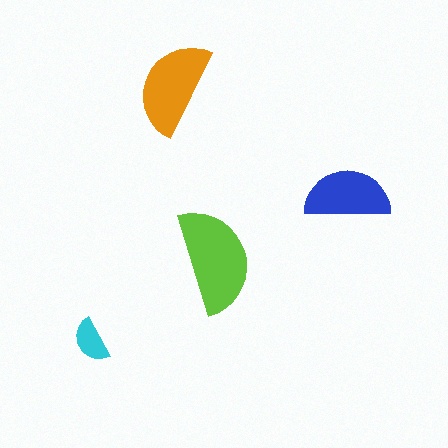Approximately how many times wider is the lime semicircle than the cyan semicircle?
About 2.5 times wider.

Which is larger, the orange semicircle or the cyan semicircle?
The orange one.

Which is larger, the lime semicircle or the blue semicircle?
The lime one.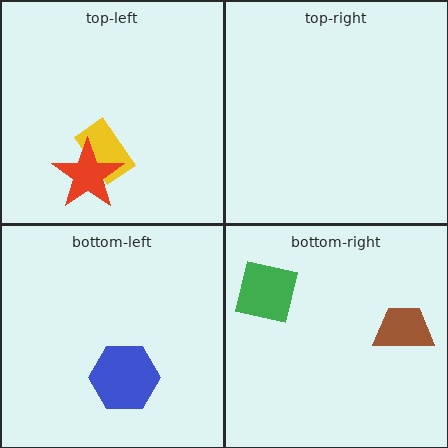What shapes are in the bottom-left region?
The blue hexagon.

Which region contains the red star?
The top-left region.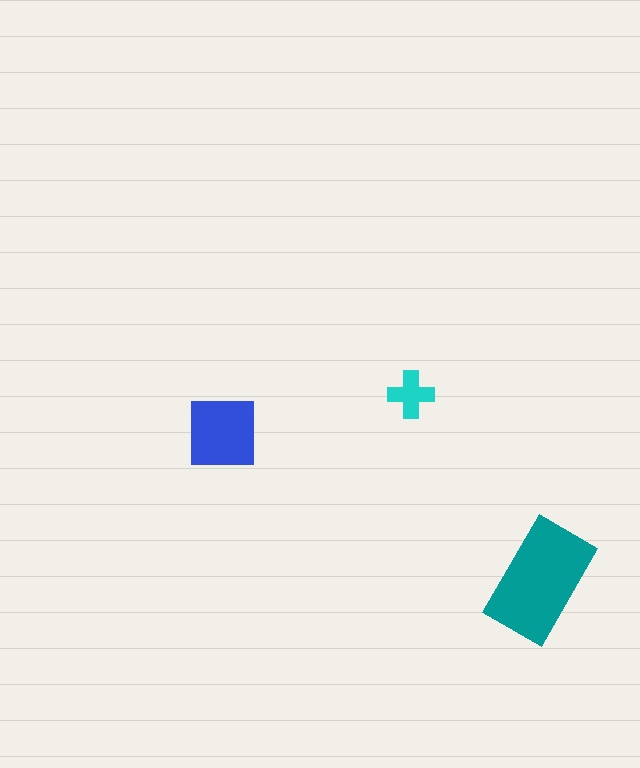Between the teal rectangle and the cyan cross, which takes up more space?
The teal rectangle.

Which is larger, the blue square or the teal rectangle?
The teal rectangle.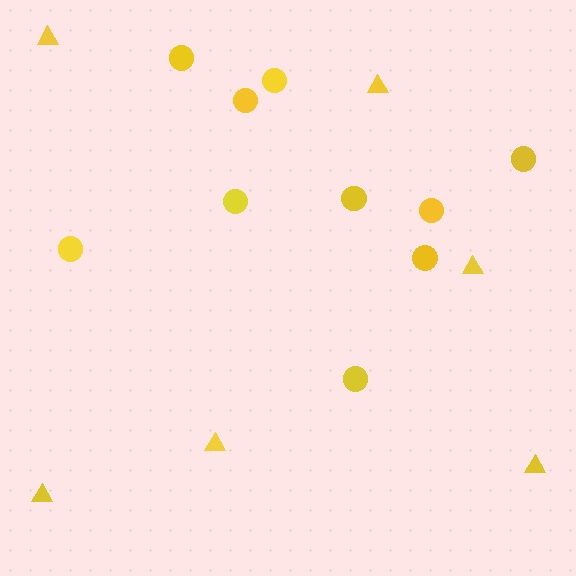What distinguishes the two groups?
There are 2 groups: one group of triangles (6) and one group of circles (10).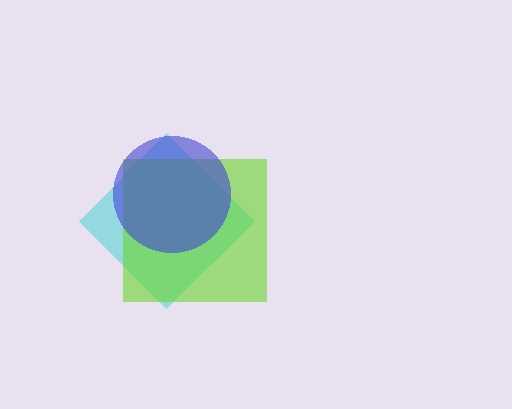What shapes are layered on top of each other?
The layered shapes are: a cyan diamond, a lime square, a blue circle.